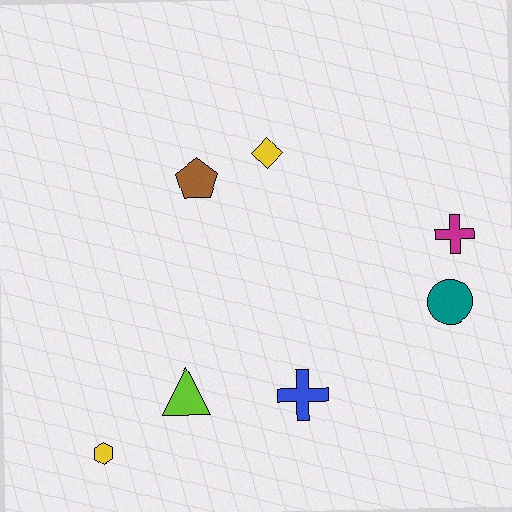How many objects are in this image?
There are 7 objects.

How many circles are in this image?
There is 1 circle.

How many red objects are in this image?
There are no red objects.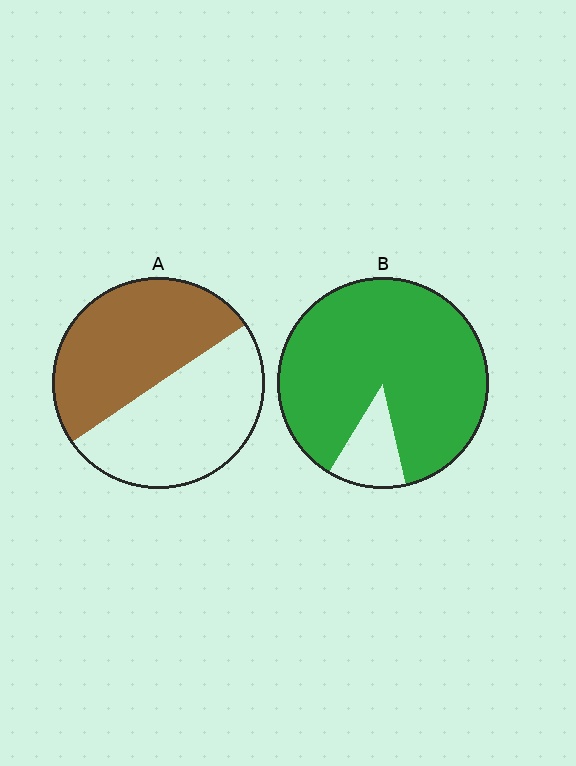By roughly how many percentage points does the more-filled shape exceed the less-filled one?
By roughly 40 percentage points (B over A).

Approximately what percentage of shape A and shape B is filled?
A is approximately 50% and B is approximately 90%.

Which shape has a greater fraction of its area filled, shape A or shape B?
Shape B.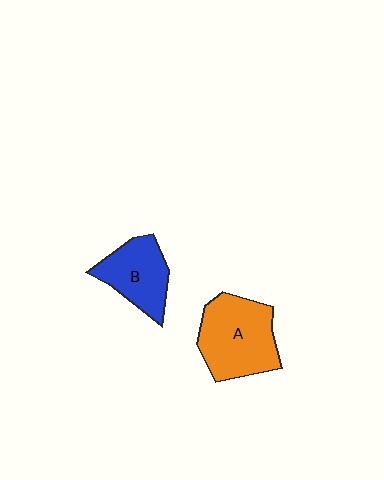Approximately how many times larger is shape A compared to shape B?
Approximately 1.4 times.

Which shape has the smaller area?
Shape B (blue).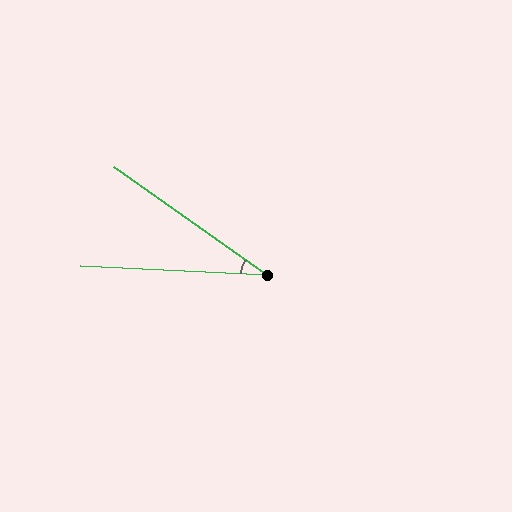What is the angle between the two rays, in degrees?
Approximately 32 degrees.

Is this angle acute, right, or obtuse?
It is acute.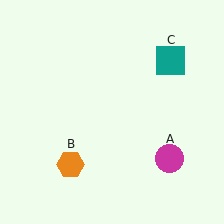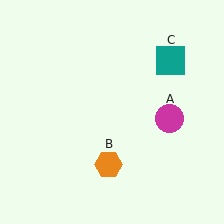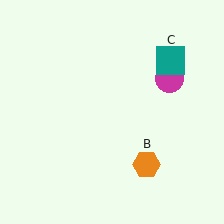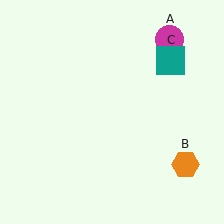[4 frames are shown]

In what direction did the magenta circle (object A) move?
The magenta circle (object A) moved up.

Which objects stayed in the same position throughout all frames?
Teal square (object C) remained stationary.